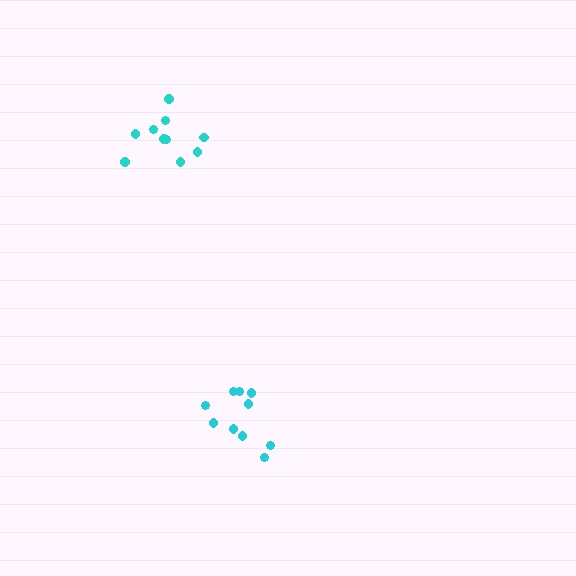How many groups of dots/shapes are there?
There are 2 groups.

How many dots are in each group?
Group 1: 10 dots, Group 2: 10 dots (20 total).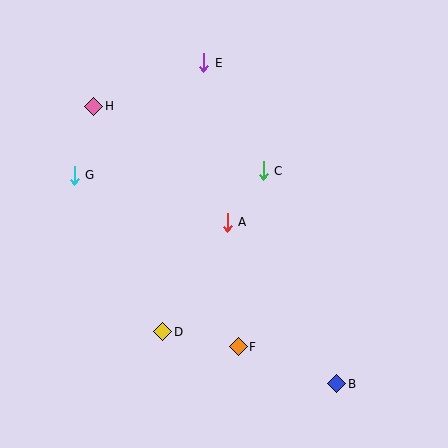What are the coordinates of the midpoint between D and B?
The midpoint between D and B is at (250, 358).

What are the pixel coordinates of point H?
Point H is at (94, 107).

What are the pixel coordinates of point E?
Point E is at (204, 63).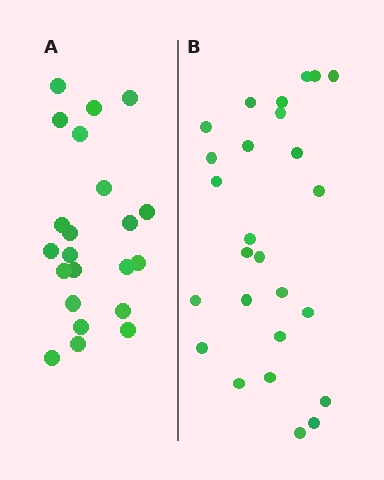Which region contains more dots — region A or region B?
Region B (the right region) has more dots.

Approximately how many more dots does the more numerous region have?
Region B has about 4 more dots than region A.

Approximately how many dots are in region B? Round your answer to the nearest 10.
About 30 dots. (The exact count is 26, which rounds to 30.)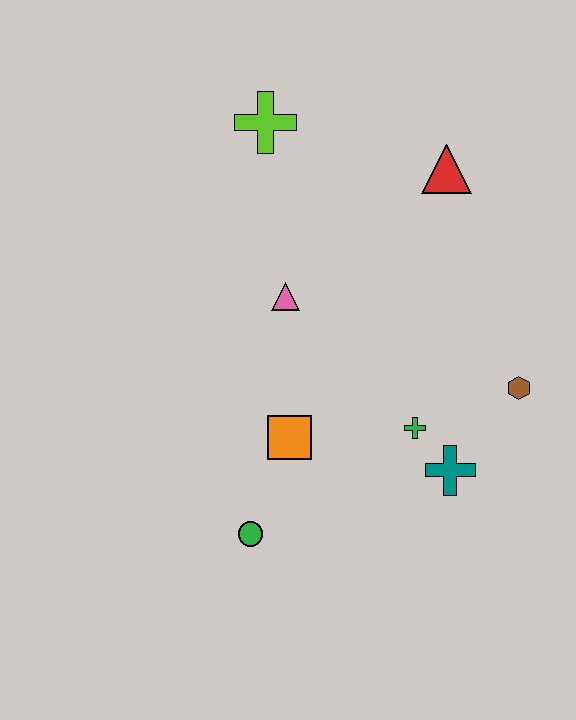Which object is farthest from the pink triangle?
The brown hexagon is farthest from the pink triangle.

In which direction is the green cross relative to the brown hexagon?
The green cross is to the left of the brown hexagon.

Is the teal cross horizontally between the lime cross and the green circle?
No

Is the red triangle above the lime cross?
No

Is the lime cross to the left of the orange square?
Yes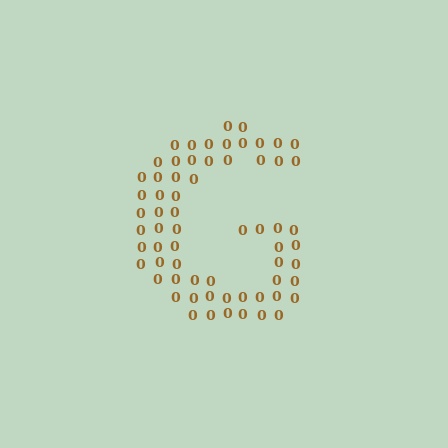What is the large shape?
The large shape is the letter G.